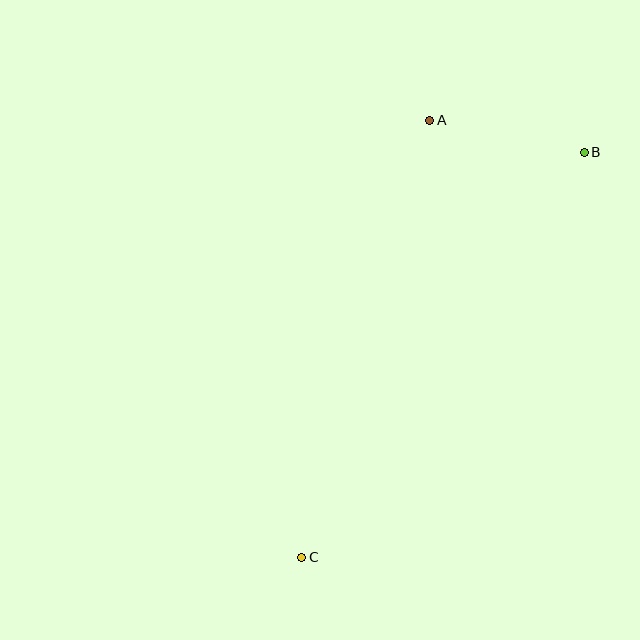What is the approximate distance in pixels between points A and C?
The distance between A and C is approximately 456 pixels.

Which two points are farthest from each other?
Points B and C are farthest from each other.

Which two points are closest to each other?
Points A and B are closest to each other.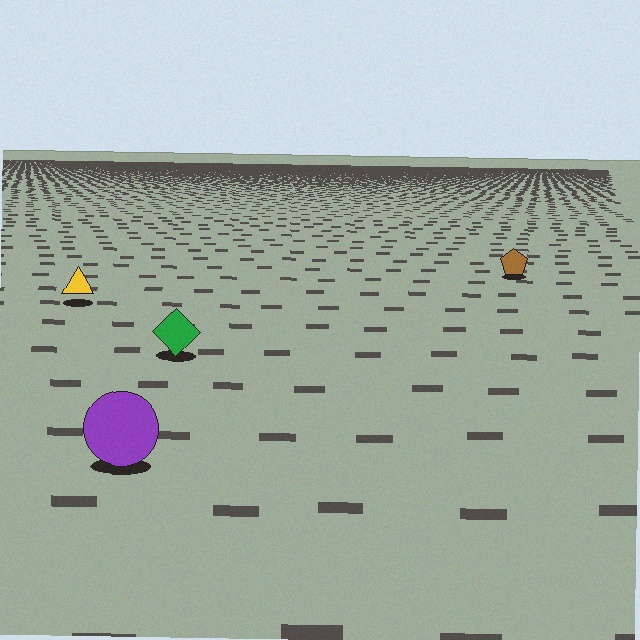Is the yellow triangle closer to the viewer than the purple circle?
No. The purple circle is closer — you can tell from the texture gradient: the ground texture is coarser near it.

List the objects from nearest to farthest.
From nearest to farthest: the purple circle, the green diamond, the yellow triangle, the brown pentagon.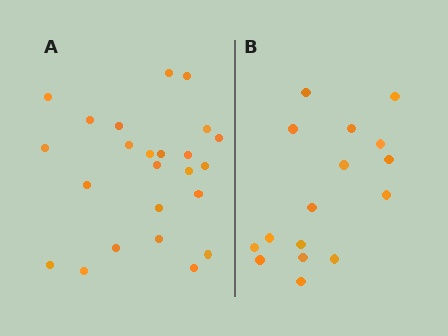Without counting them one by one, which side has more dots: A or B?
Region A (the left region) has more dots.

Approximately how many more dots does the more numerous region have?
Region A has roughly 8 or so more dots than region B.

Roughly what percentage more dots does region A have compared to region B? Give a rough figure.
About 50% more.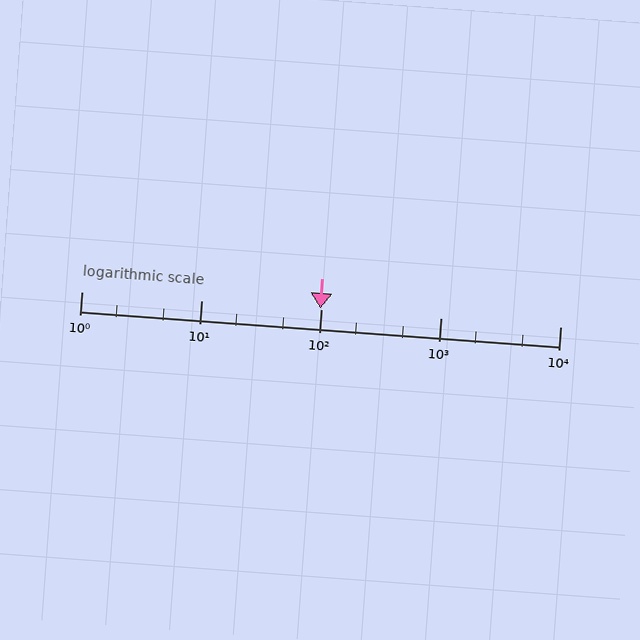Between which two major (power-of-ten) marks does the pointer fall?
The pointer is between 10 and 100.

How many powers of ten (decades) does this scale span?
The scale spans 4 decades, from 1 to 10000.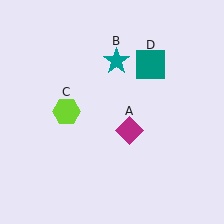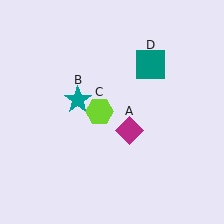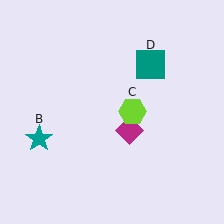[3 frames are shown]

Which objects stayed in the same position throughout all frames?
Magenta diamond (object A) and teal square (object D) remained stationary.